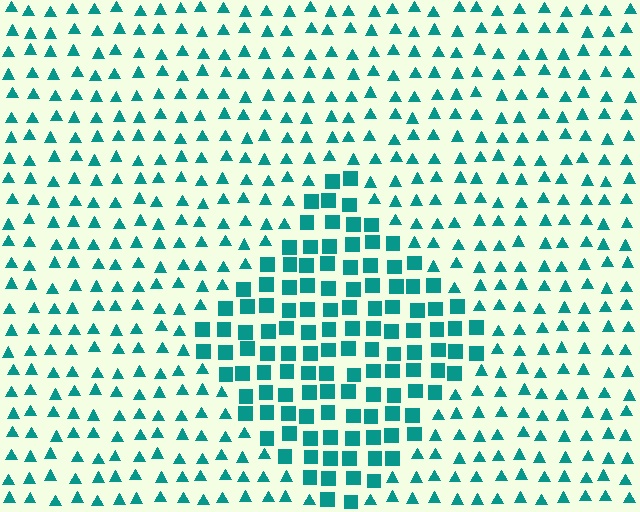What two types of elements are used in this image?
The image uses squares inside the diamond region and triangles outside it.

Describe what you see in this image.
The image is filled with small teal elements arranged in a uniform grid. A diamond-shaped region contains squares, while the surrounding area contains triangles. The boundary is defined purely by the change in element shape.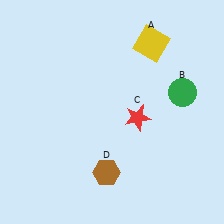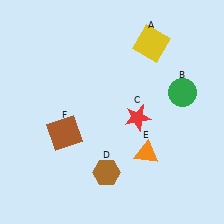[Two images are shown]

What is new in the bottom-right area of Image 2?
An orange triangle (E) was added in the bottom-right area of Image 2.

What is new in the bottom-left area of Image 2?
A brown square (F) was added in the bottom-left area of Image 2.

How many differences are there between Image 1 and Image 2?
There are 2 differences between the two images.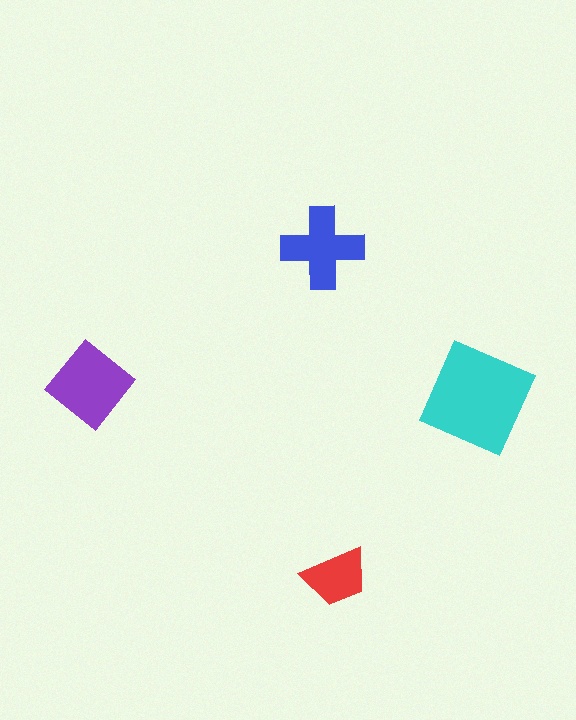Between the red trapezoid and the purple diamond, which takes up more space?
The purple diamond.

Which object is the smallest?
The red trapezoid.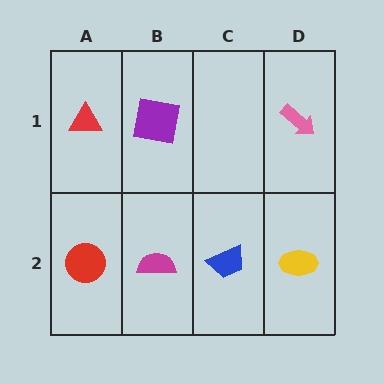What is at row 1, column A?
A red triangle.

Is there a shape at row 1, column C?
No, that cell is empty.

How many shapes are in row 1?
3 shapes.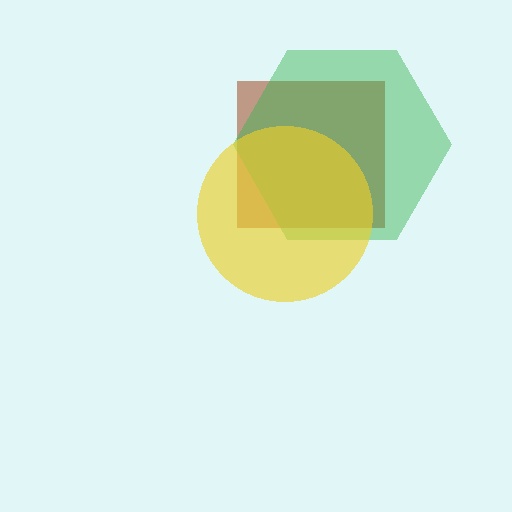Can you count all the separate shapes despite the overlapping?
Yes, there are 3 separate shapes.